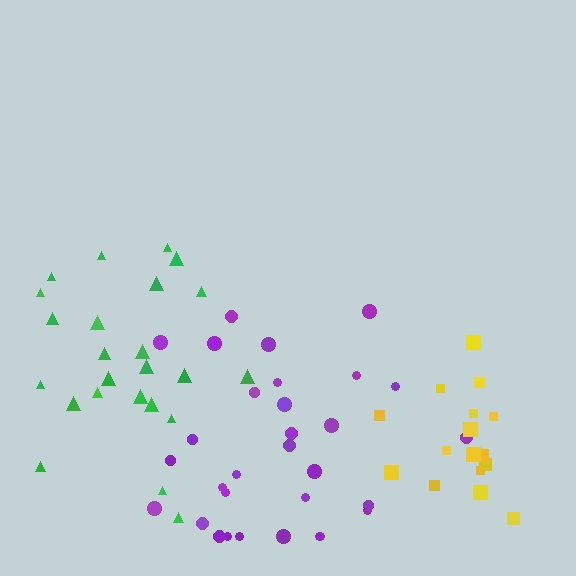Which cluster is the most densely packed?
Yellow.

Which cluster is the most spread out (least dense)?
Green.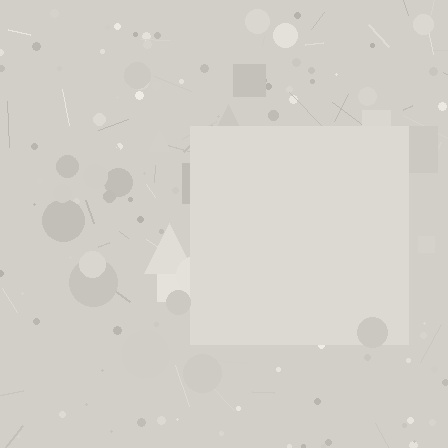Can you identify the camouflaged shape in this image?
The camouflaged shape is a square.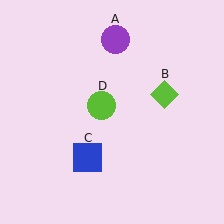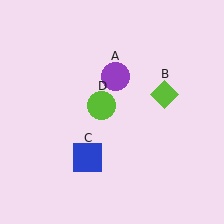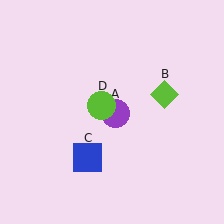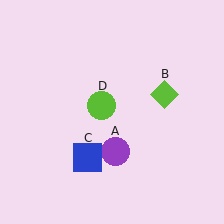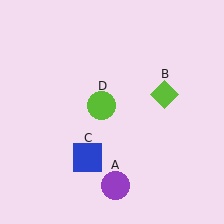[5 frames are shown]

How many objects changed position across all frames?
1 object changed position: purple circle (object A).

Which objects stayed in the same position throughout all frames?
Lime diamond (object B) and blue square (object C) and lime circle (object D) remained stationary.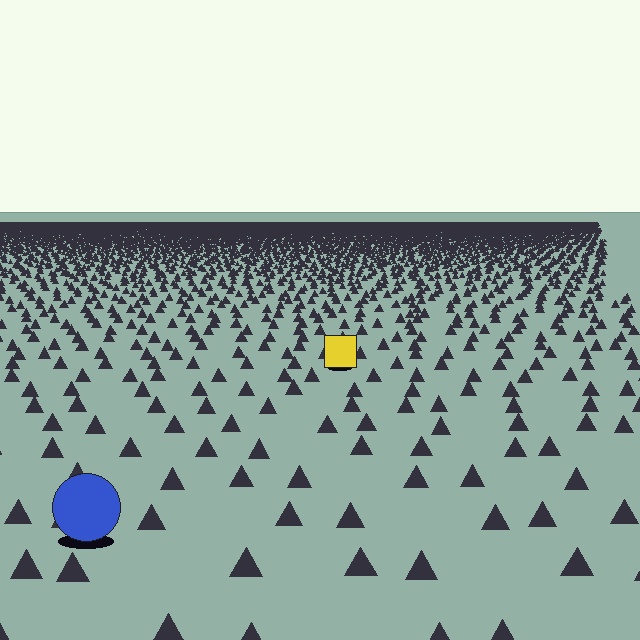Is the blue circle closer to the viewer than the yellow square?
Yes. The blue circle is closer — you can tell from the texture gradient: the ground texture is coarser near it.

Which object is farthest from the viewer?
The yellow square is farthest from the viewer. It appears smaller and the ground texture around it is denser.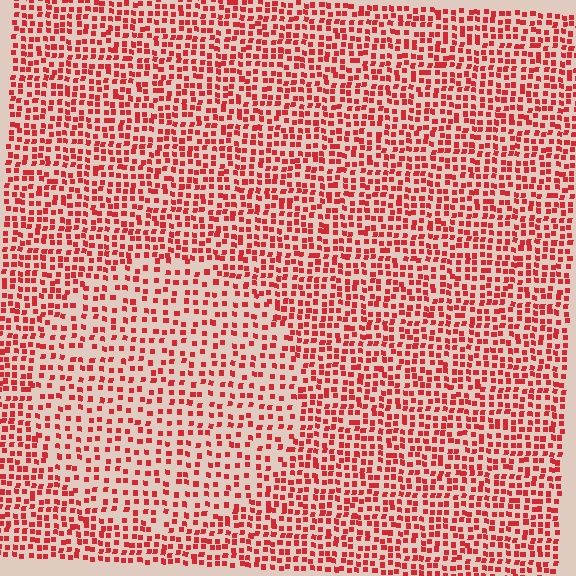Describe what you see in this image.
The image contains small red elements arranged at two different densities. A circle-shaped region is visible where the elements are less densely packed than the surrounding area.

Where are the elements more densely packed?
The elements are more densely packed outside the circle boundary.